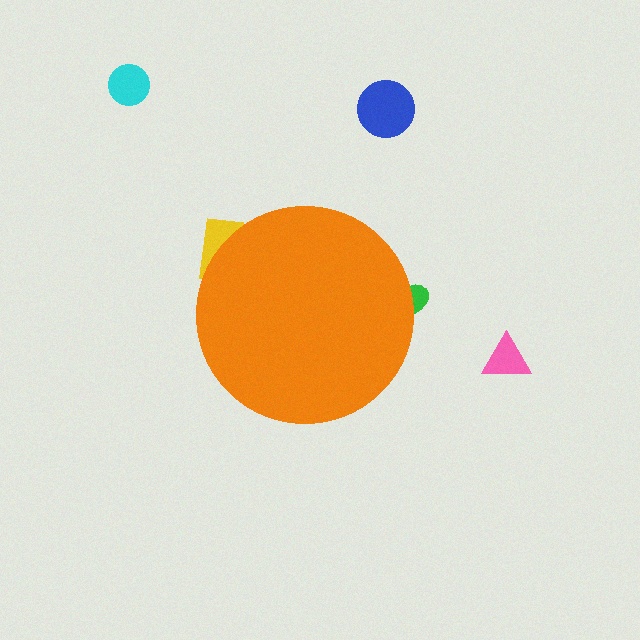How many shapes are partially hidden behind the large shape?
2 shapes are partially hidden.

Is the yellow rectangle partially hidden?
Yes, the yellow rectangle is partially hidden behind the orange circle.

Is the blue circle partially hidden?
No, the blue circle is fully visible.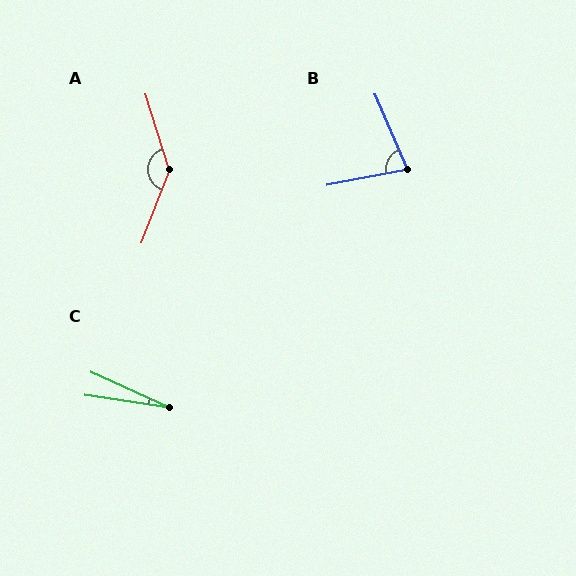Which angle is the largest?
A, at approximately 141 degrees.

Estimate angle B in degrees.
Approximately 78 degrees.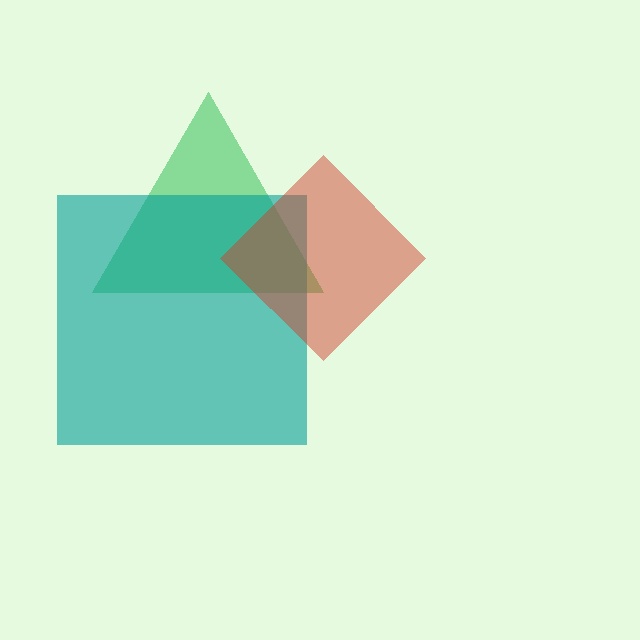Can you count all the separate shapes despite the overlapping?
Yes, there are 3 separate shapes.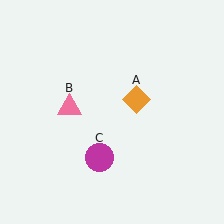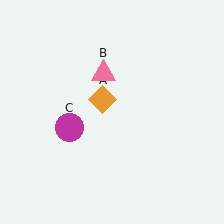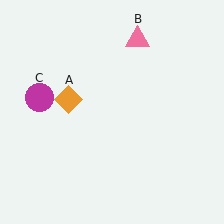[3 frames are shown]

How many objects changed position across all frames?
3 objects changed position: orange diamond (object A), pink triangle (object B), magenta circle (object C).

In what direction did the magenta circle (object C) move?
The magenta circle (object C) moved up and to the left.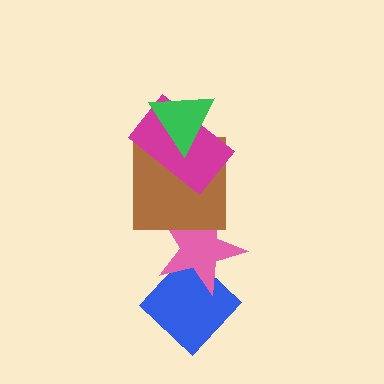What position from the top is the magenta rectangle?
The magenta rectangle is 2nd from the top.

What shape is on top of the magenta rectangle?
The green triangle is on top of the magenta rectangle.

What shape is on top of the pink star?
The brown square is on top of the pink star.